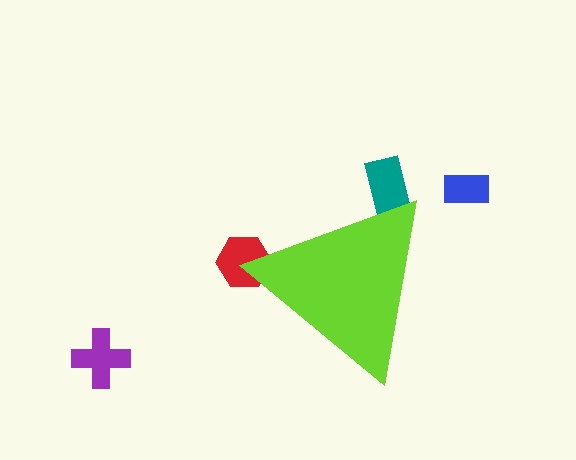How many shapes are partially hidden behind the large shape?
2 shapes are partially hidden.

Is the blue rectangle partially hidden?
No, the blue rectangle is fully visible.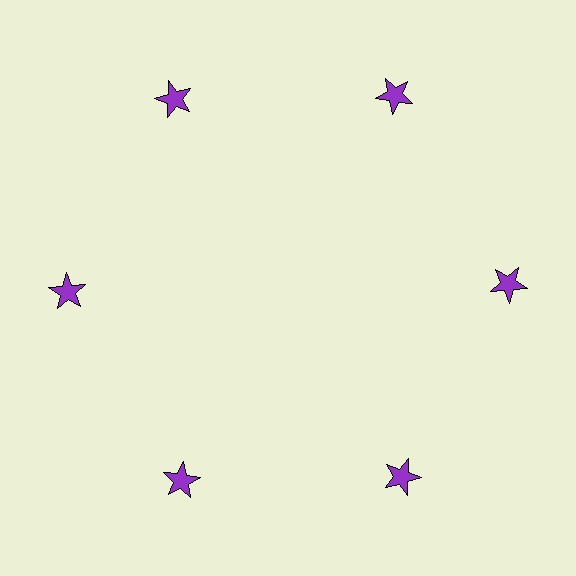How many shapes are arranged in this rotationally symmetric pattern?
There are 6 shapes, arranged in 6 groups of 1.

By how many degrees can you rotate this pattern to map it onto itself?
The pattern maps onto itself every 60 degrees of rotation.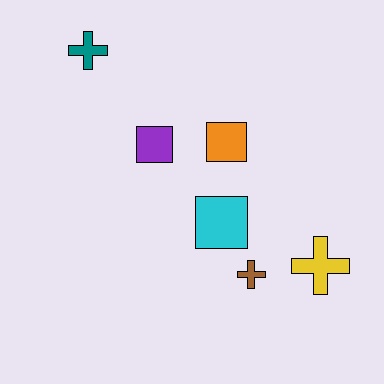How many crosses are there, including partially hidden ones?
There are 3 crosses.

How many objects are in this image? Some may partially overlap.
There are 6 objects.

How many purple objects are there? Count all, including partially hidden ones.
There is 1 purple object.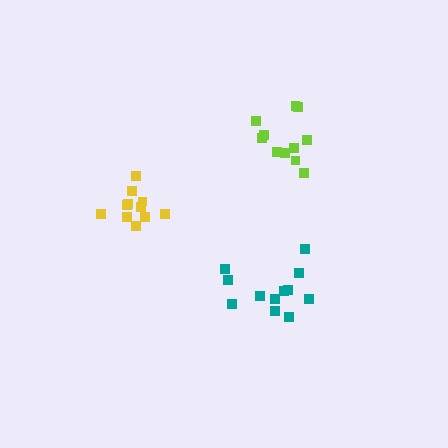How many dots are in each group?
Group 1: 11 dots, Group 2: 12 dots, Group 3: 11 dots (34 total).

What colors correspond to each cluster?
The clusters are colored: lime, teal, yellow.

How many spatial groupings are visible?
There are 3 spatial groupings.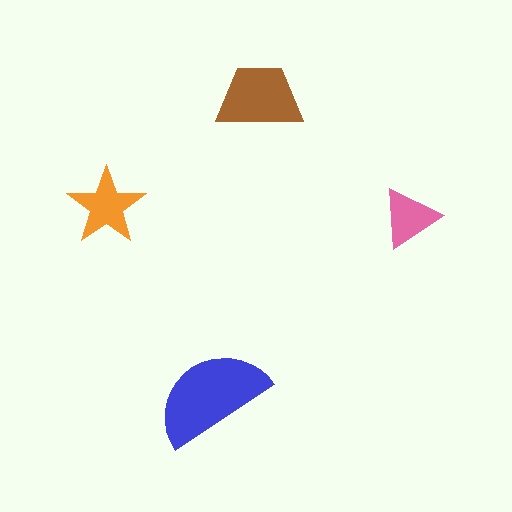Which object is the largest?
The blue semicircle.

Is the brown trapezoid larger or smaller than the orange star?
Larger.